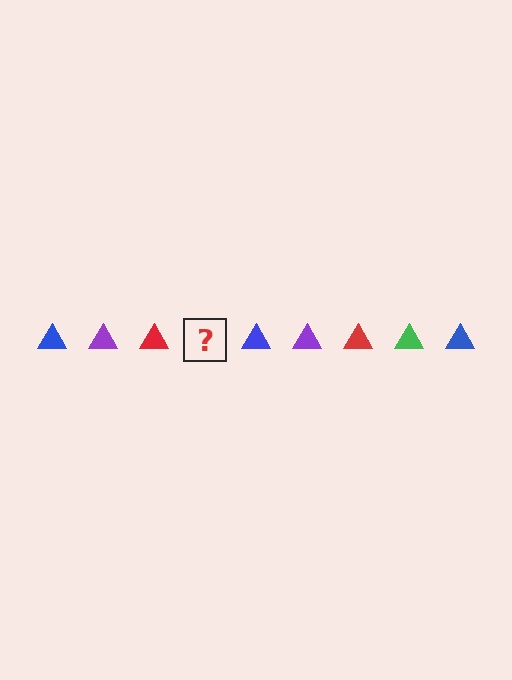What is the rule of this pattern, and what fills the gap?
The rule is that the pattern cycles through blue, purple, red, green triangles. The gap should be filled with a green triangle.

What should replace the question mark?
The question mark should be replaced with a green triangle.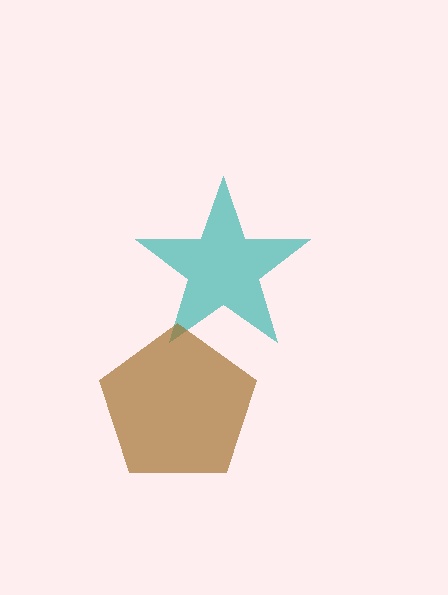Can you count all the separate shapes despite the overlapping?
Yes, there are 2 separate shapes.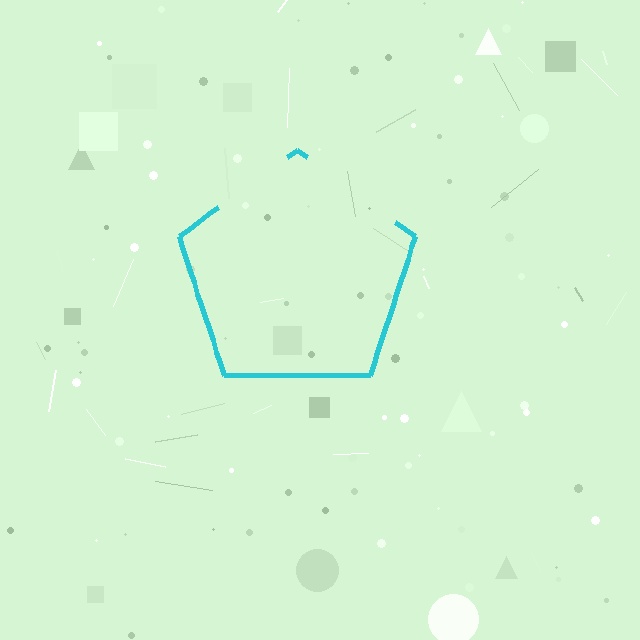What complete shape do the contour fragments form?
The contour fragments form a pentagon.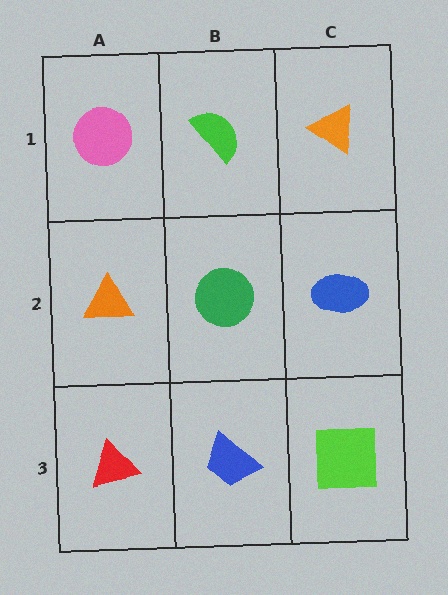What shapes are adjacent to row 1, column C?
A blue ellipse (row 2, column C), a green semicircle (row 1, column B).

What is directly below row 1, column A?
An orange triangle.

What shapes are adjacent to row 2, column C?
An orange triangle (row 1, column C), a lime square (row 3, column C), a green circle (row 2, column B).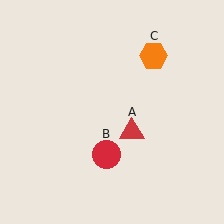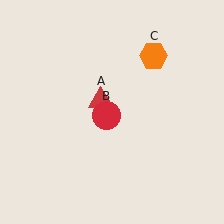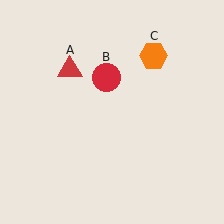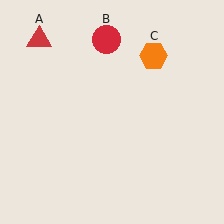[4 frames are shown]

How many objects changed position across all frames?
2 objects changed position: red triangle (object A), red circle (object B).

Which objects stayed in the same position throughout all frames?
Orange hexagon (object C) remained stationary.